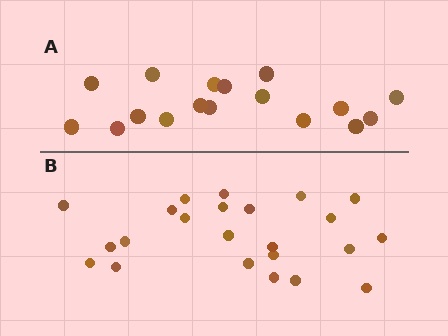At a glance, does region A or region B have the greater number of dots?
Region B (the bottom region) has more dots.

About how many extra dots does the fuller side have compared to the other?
Region B has about 6 more dots than region A.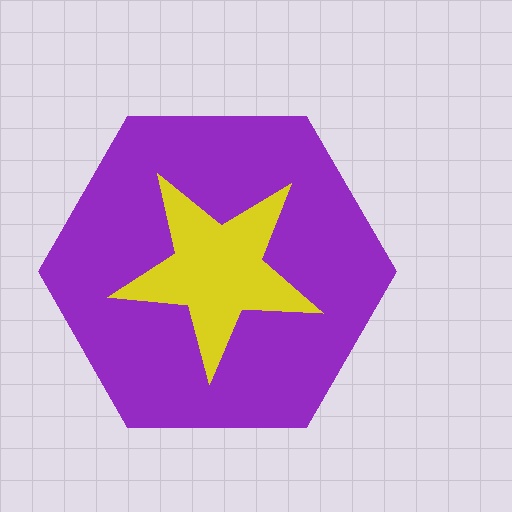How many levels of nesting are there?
2.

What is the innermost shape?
The yellow star.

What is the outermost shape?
The purple hexagon.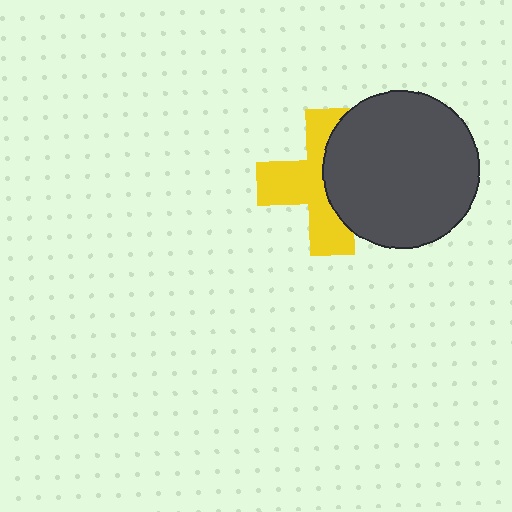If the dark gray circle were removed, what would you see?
You would see the complete yellow cross.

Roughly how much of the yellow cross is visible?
About half of it is visible (roughly 56%).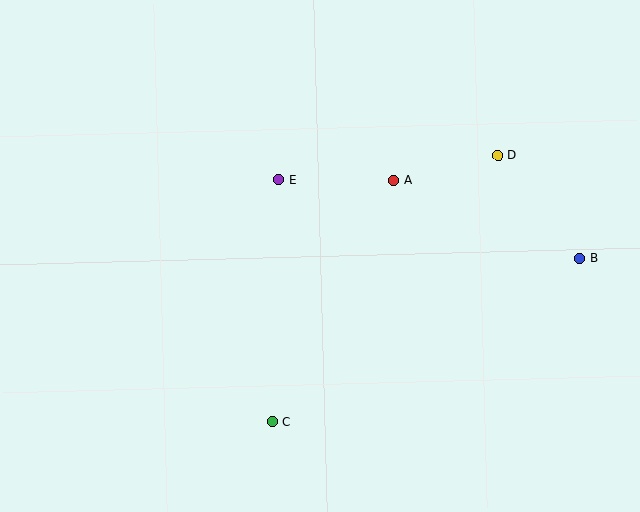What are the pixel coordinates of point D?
Point D is at (497, 156).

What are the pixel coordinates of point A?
Point A is at (394, 180).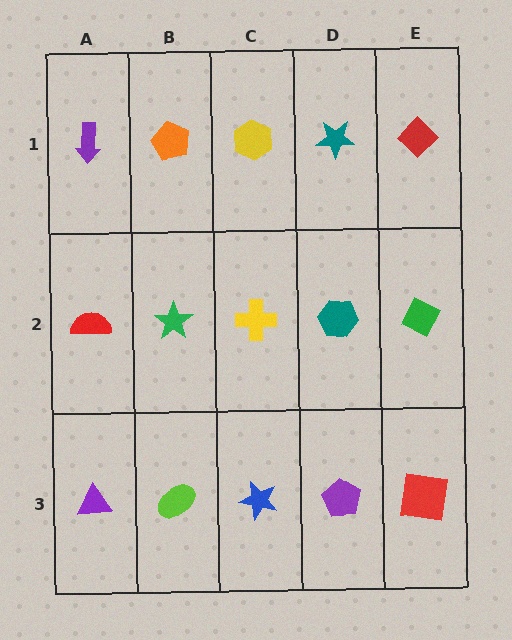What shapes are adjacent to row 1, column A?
A red semicircle (row 2, column A), an orange pentagon (row 1, column B).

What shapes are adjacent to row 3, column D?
A teal hexagon (row 2, column D), a blue star (row 3, column C), a red square (row 3, column E).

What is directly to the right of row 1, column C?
A teal star.